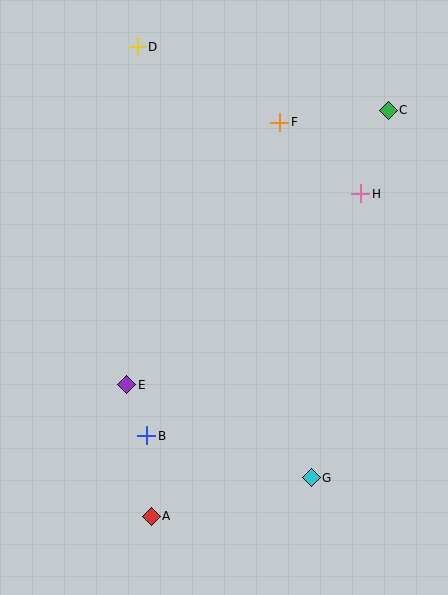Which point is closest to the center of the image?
Point E at (127, 385) is closest to the center.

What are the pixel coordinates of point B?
Point B is at (147, 436).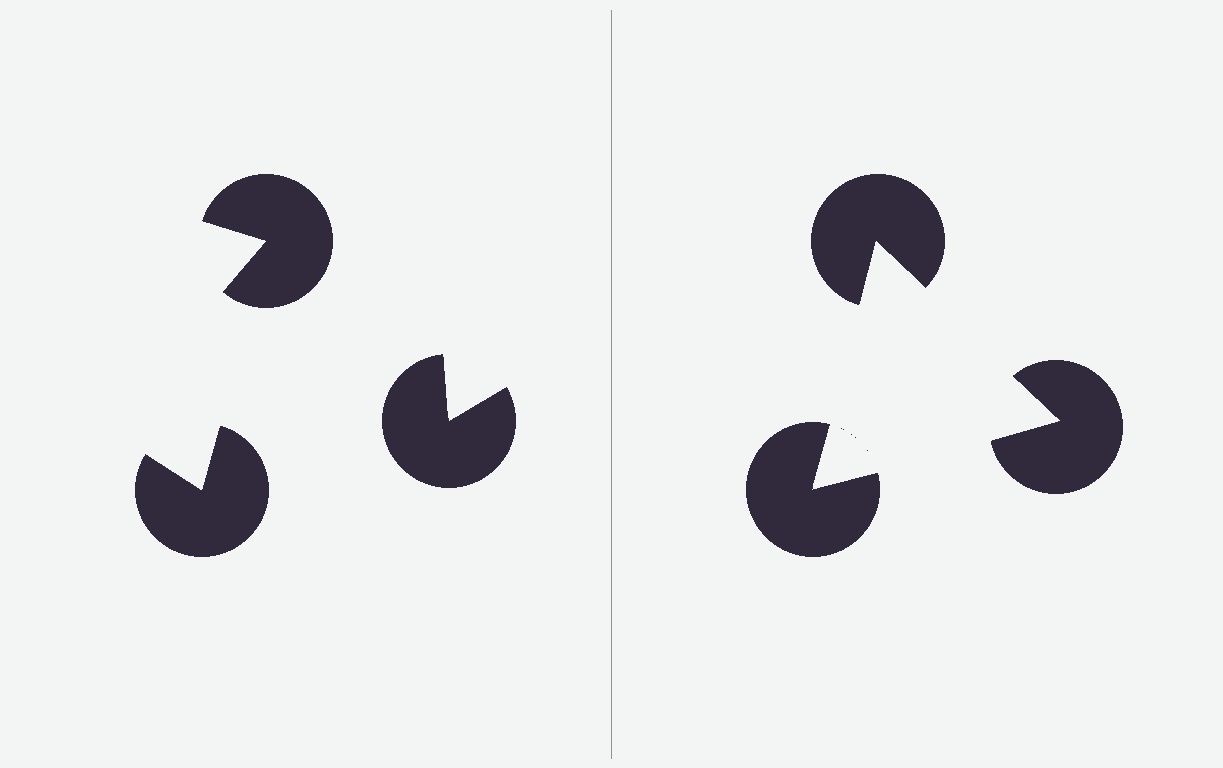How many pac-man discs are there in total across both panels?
6 — 3 on each side.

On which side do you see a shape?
An illusory triangle appears on the right side. On the left side the wedge cuts are rotated, so no coherent shape forms.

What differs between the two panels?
The pac-man discs are positioned identically on both sides; only the wedge orientations differ. On the right they align to a triangle; on the left they are misaligned.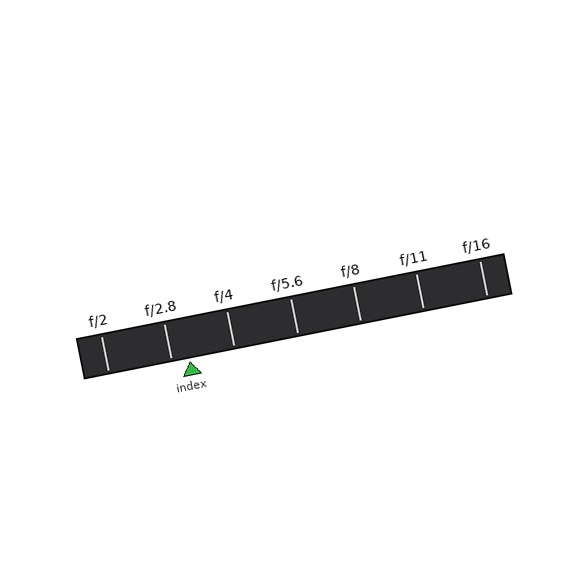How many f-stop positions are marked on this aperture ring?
There are 7 f-stop positions marked.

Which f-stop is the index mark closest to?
The index mark is closest to f/2.8.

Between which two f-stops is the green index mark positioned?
The index mark is between f/2.8 and f/4.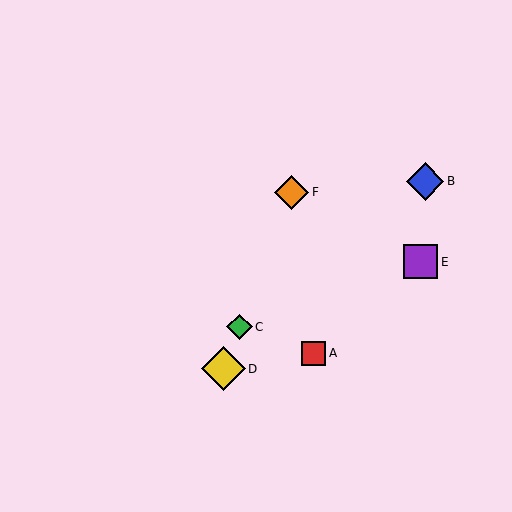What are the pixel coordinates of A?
Object A is at (313, 353).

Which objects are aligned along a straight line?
Objects C, D, F are aligned along a straight line.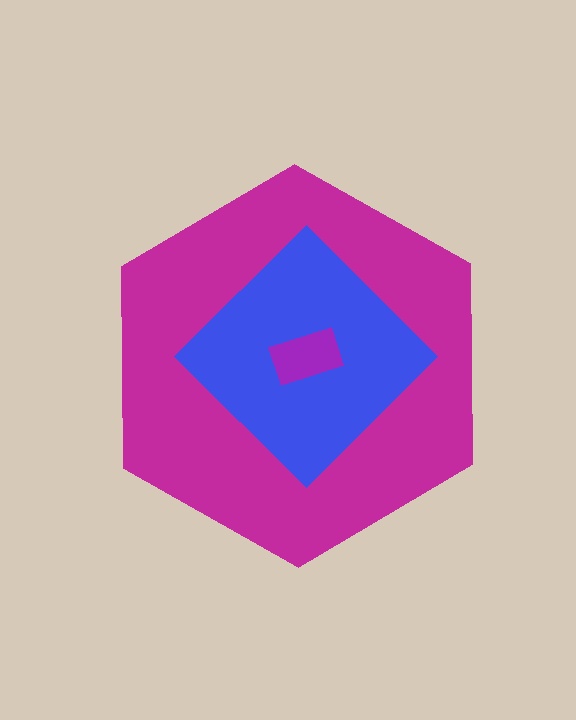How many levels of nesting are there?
3.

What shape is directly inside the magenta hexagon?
The blue diamond.